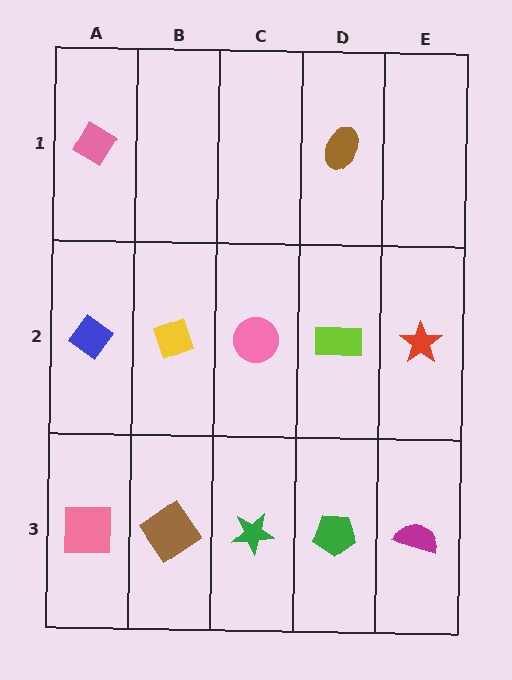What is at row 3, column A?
A pink square.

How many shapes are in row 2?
5 shapes.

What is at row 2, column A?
A blue diamond.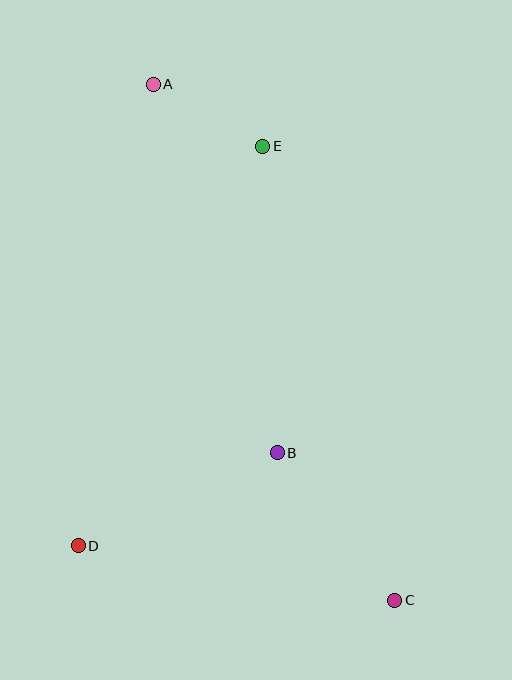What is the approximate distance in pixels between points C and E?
The distance between C and E is approximately 473 pixels.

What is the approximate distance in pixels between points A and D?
The distance between A and D is approximately 467 pixels.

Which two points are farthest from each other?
Points A and C are farthest from each other.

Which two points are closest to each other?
Points A and E are closest to each other.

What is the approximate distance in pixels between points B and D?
The distance between B and D is approximately 220 pixels.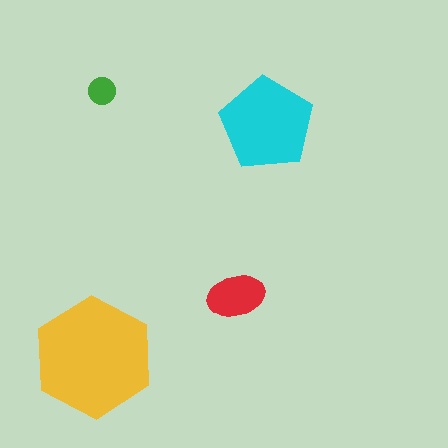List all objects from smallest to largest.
The green circle, the red ellipse, the cyan pentagon, the yellow hexagon.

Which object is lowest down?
The yellow hexagon is bottommost.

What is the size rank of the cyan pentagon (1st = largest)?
2nd.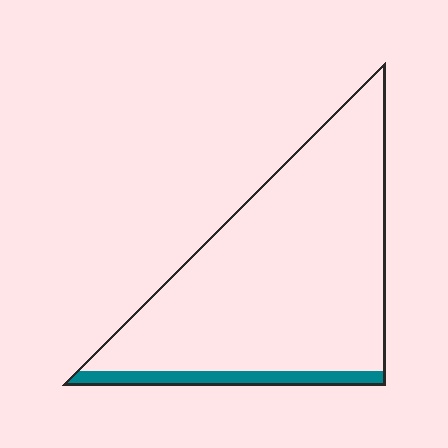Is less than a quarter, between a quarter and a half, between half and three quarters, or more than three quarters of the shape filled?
Less than a quarter.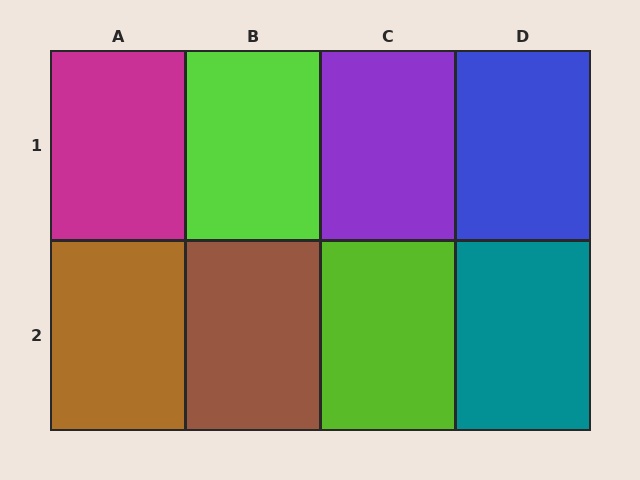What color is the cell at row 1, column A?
Magenta.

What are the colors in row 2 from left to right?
Brown, brown, lime, teal.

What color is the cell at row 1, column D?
Blue.